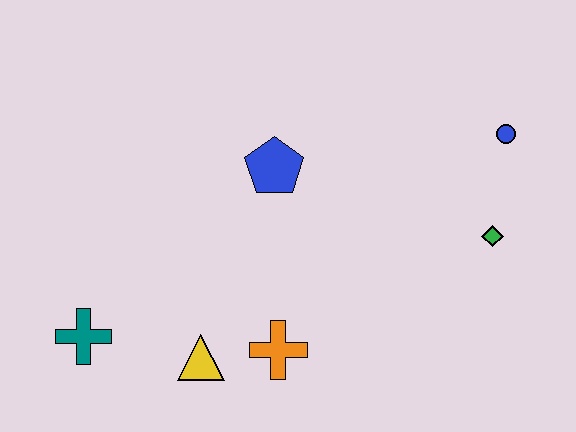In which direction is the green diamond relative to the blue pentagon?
The green diamond is to the right of the blue pentagon.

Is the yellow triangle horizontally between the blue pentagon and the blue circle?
No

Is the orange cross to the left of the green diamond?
Yes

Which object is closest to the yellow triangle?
The orange cross is closest to the yellow triangle.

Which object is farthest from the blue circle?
The teal cross is farthest from the blue circle.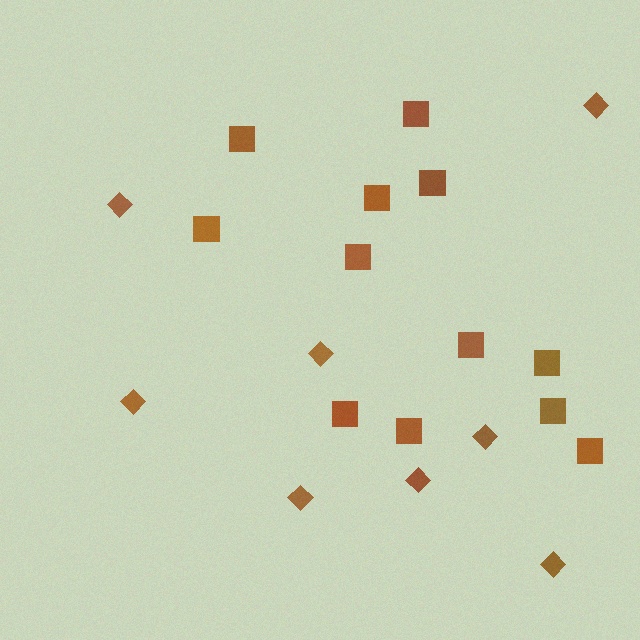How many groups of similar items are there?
There are 2 groups: one group of squares (12) and one group of diamonds (8).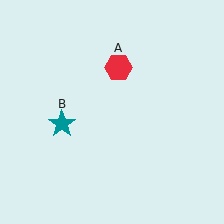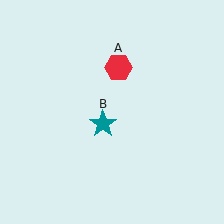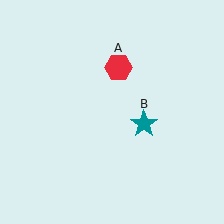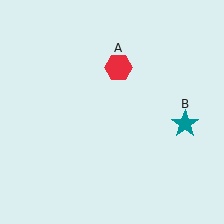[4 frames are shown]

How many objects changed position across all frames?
1 object changed position: teal star (object B).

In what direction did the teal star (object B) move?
The teal star (object B) moved right.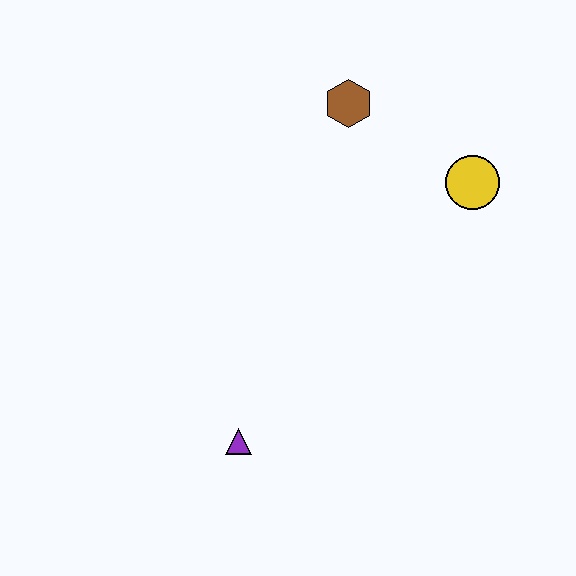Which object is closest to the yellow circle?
The brown hexagon is closest to the yellow circle.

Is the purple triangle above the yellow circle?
No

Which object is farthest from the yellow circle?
The purple triangle is farthest from the yellow circle.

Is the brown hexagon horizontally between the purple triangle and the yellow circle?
Yes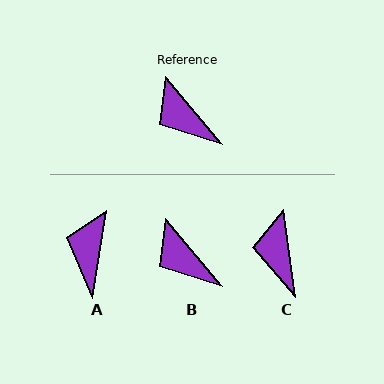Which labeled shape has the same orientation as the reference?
B.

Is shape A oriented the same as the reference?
No, it is off by about 49 degrees.